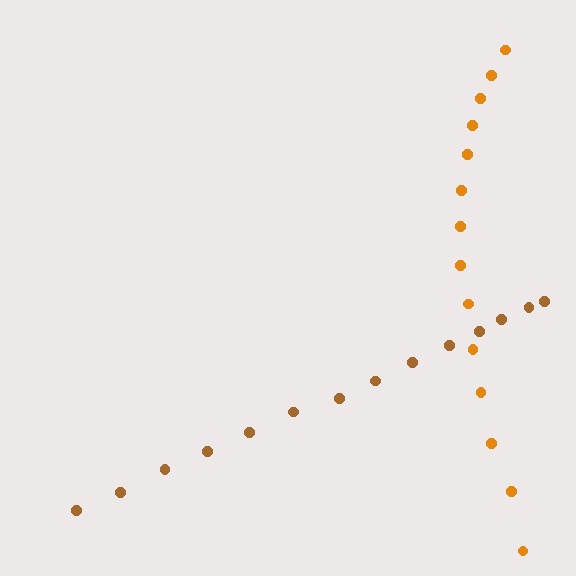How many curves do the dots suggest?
There are 2 distinct paths.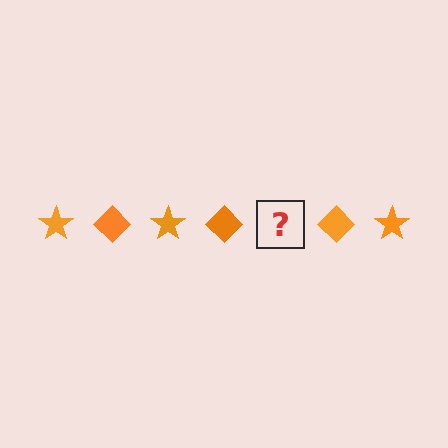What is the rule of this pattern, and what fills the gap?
The rule is that the pattern cycles through star, diamond shapes in orange. The gap should be filled with an orange star.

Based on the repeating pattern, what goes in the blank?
The blank should be an orange star.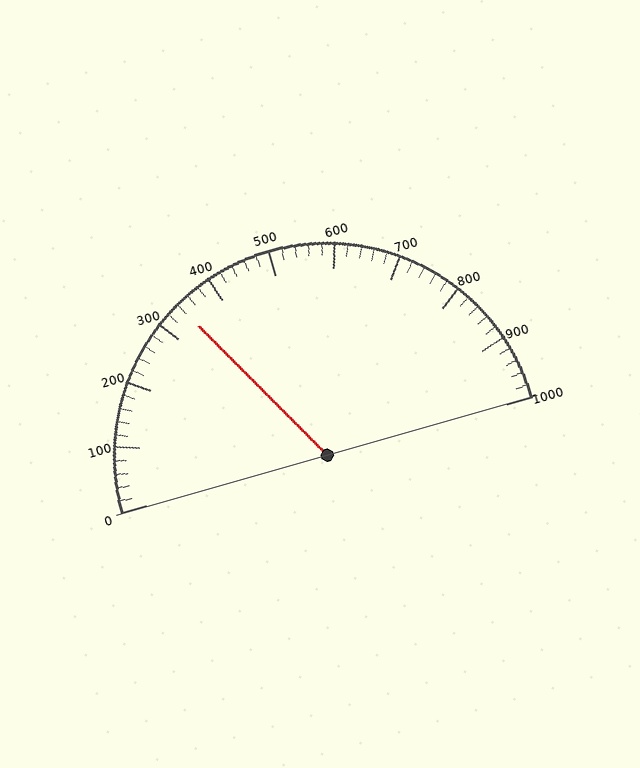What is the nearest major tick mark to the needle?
The nearest major tick mark is 300.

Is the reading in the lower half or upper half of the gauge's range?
The reading is in the lower half of the range (0 to 1000).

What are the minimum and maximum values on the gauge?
The gauge ranges from 0 to 1000.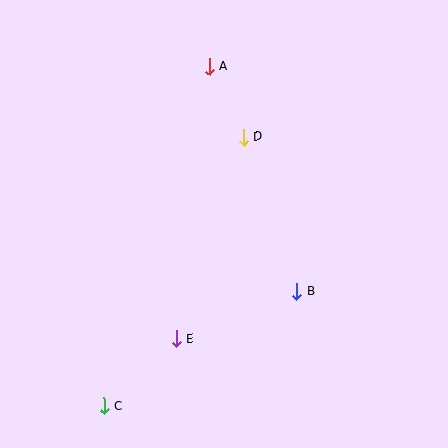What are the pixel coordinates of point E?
Point E is at (176, 339).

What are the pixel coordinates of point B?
Point B is at (297, 292).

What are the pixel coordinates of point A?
Point A is at (209, 67).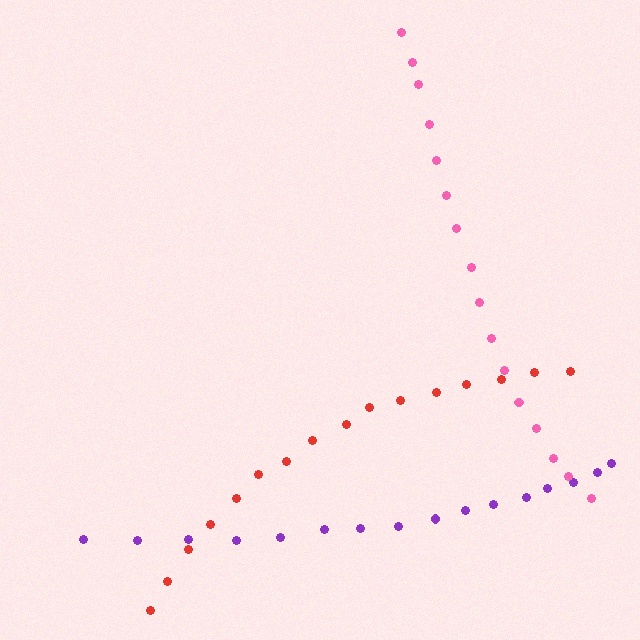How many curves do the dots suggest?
There are 3 distinct paths.